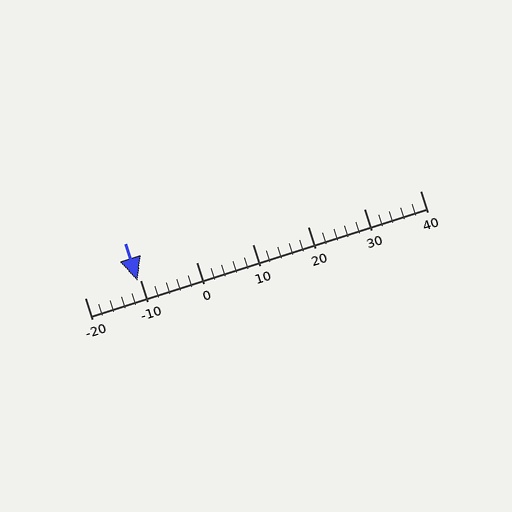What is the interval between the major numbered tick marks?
The major tick marks are spaced 10 units apart.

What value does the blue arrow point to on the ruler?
The blue arrow points to approximately -11.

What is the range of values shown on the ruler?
The ruler shows values from -20 to 40.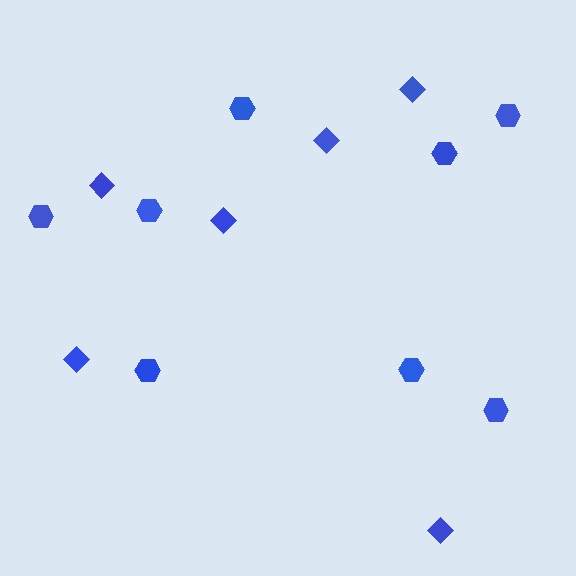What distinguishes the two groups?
There are 2 groups: one group of diamonds (6) and one group of hexagons (8).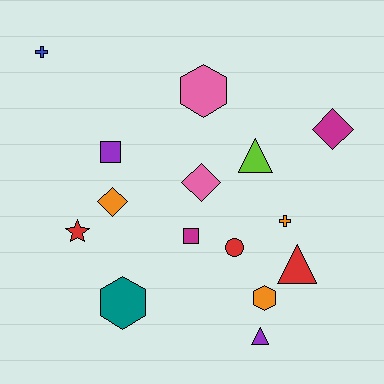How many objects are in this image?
There are 15 objects.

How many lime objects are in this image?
There is 1 lime object.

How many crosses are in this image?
There are 2 crosses.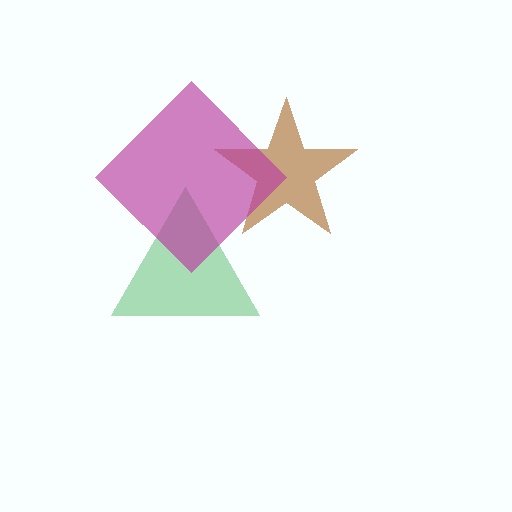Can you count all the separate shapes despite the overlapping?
Yes, there are 3 separate shapes.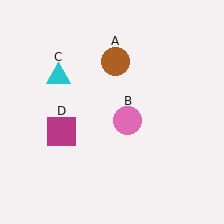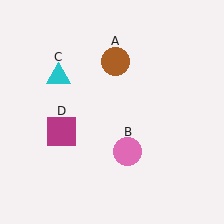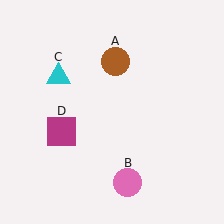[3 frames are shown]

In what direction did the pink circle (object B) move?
The pink circle (object B) moved down.